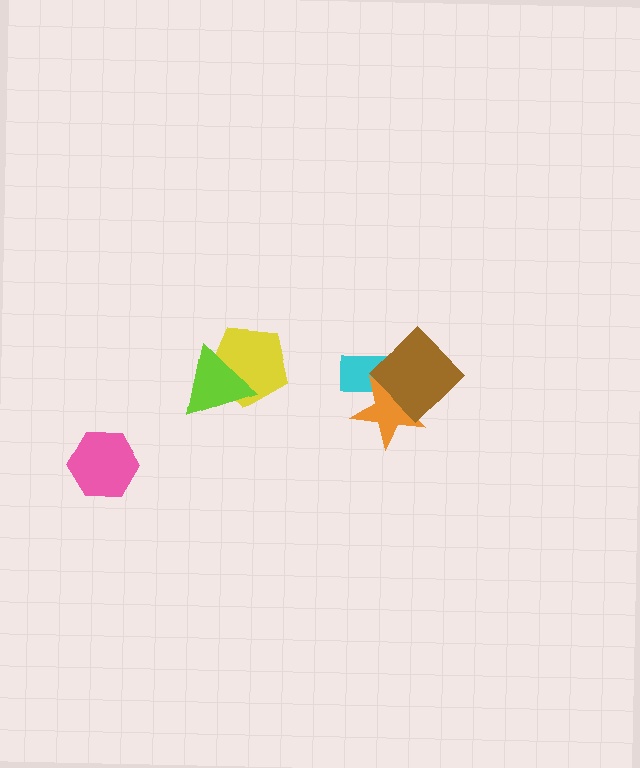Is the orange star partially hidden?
Yes, it is partially covered by another shape.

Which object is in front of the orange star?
The brown diamond is in front of the orange star.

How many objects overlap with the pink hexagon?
0 objects overlap with the pink hexagon.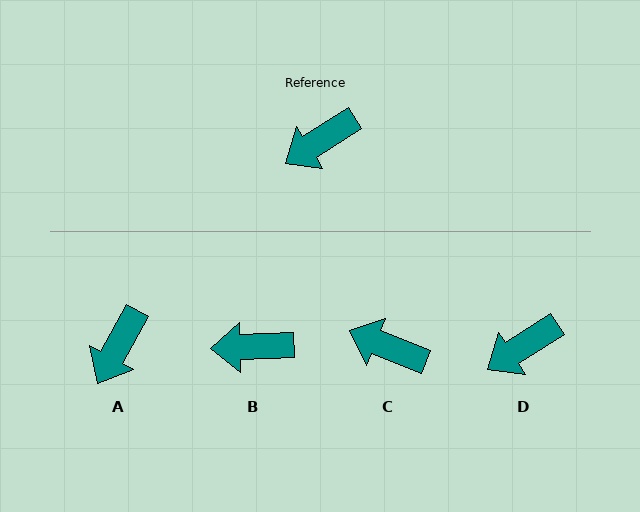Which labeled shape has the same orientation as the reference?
D.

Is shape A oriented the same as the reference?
No, it is off by about 29 degrees.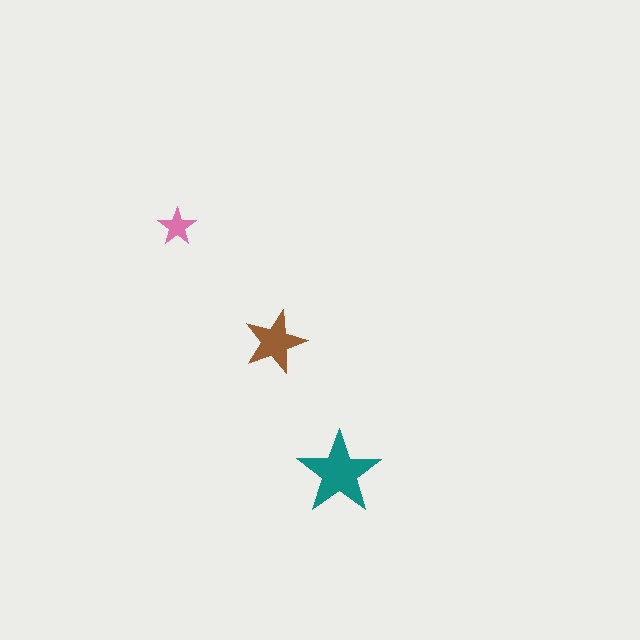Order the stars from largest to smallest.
the teal one, the brown one, the pink one.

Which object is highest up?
The pink star is topmost.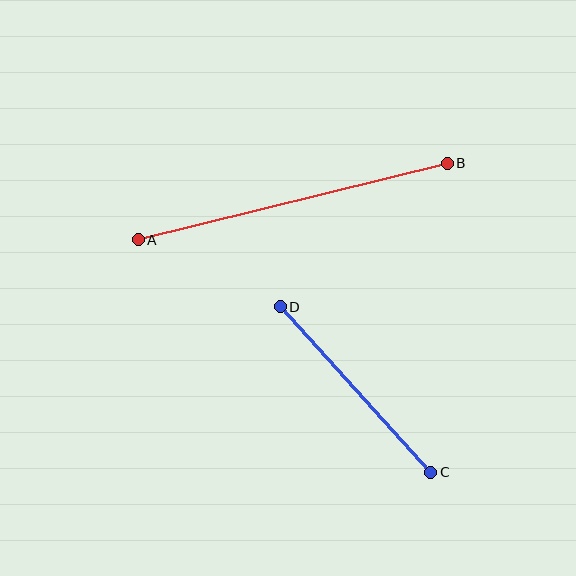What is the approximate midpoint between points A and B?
The midpoint is at approximately (293, 201) pixels.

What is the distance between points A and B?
The distance is approximately 318 pixels.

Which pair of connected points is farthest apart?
Points A and B are farthest apart.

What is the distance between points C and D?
The distance is approximately 224 pixels.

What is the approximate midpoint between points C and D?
The midpoint is at approximately (355, 390) pixels.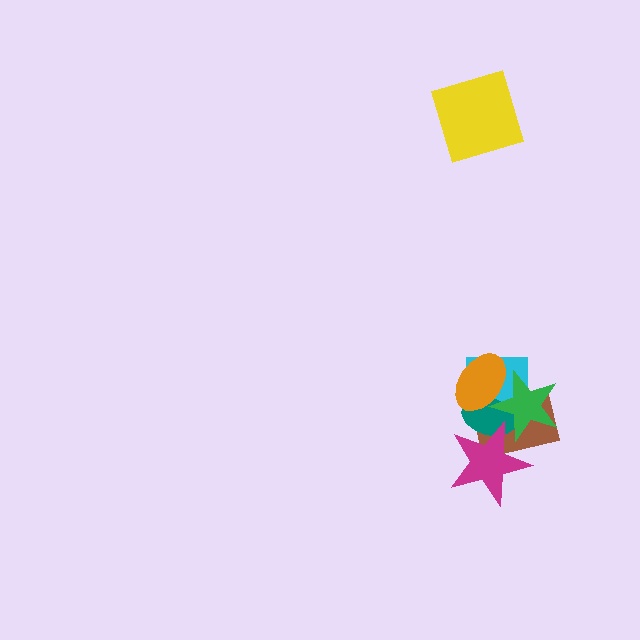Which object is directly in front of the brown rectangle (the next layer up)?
The teal ellipse is directly in front of the brown rectangle.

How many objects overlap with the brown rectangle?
5 objects overlap with the brown rectangle.